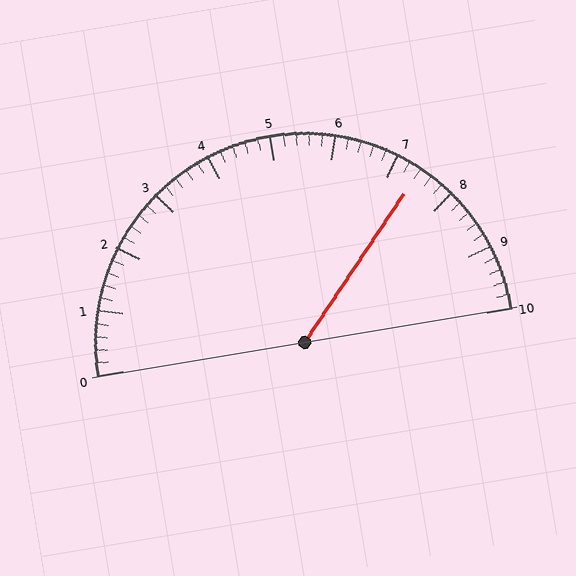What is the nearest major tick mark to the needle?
The nearest major tick mark is 7.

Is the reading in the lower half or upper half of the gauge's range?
The reading is in the upper half of the range (0 to 10).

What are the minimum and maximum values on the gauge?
The gauge ranges from 0 to 10.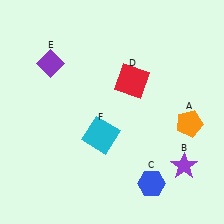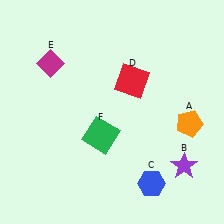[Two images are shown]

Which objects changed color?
E changed from purple to magenta. F changed from cyan to green.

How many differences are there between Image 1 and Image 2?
There are 2 differences between the two images.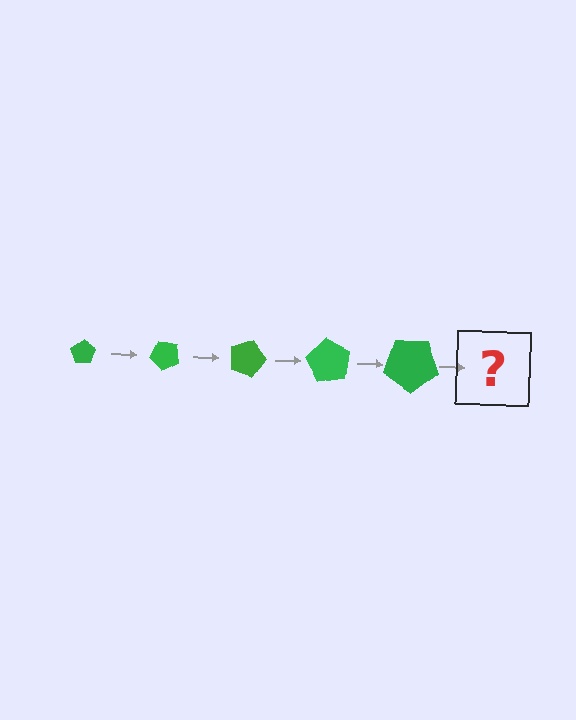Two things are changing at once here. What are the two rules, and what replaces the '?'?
The two rules are that the pentagon grows larger each step and it rotates 45 degrees each step. The '?' should be a pentagon, larger than the previous one and rotated 225 degrees from the start.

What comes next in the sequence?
The next element should be a pentagon, larger than the previous one and rotated 225 degrees from the start.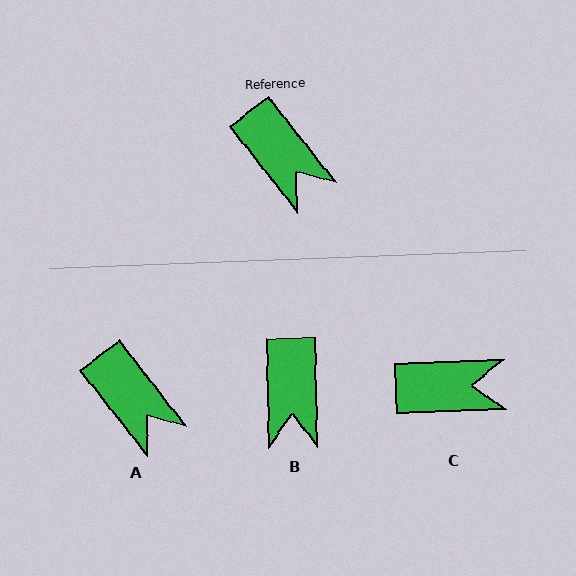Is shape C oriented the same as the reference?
No, it is off by about 54 degrees.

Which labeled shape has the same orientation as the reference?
A.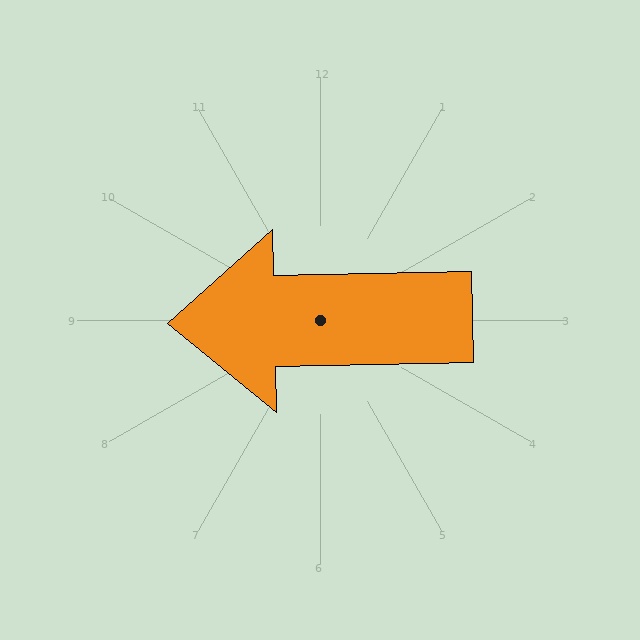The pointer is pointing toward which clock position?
Roughly 9 o'clock.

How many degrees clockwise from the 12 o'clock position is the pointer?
Approximately 269 degrees.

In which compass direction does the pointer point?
West.